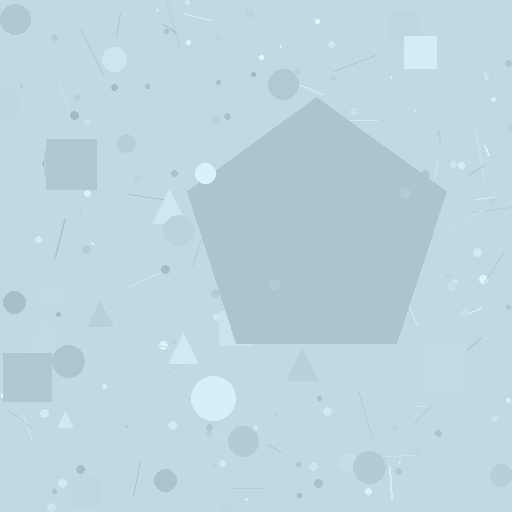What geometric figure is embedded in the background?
A pentagon is embedded in the background.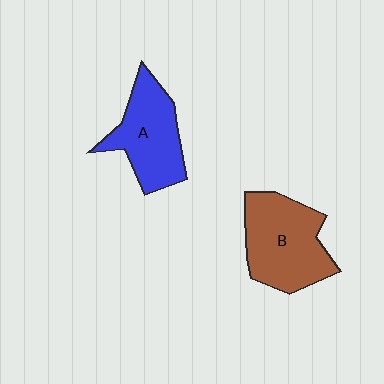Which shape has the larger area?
Shape B (brown).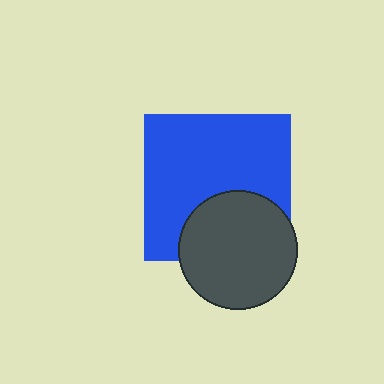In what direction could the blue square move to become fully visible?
The blue square could move up. That would shift it out from behind the dark gray circle entirely.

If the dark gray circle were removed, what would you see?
You would see the complete blue square.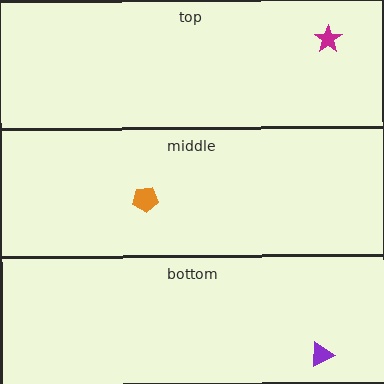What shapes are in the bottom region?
The purple triangle.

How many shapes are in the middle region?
1.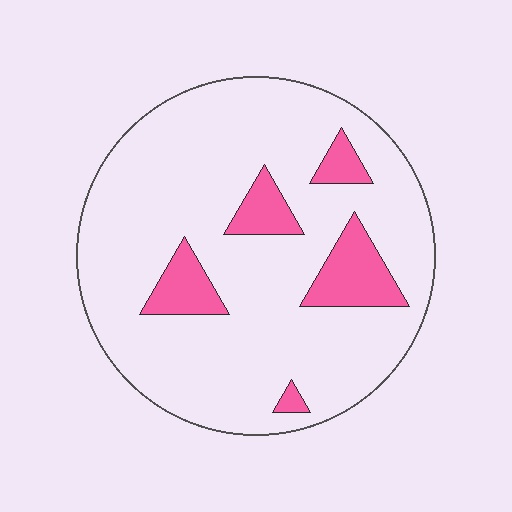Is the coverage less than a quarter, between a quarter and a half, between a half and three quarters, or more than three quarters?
Less than a quarter.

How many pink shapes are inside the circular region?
5.